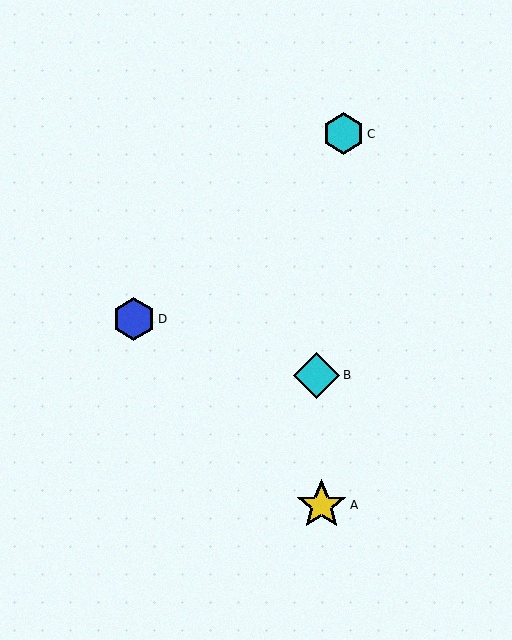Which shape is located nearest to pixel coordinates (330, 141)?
The cyan hexagon (labeled C) at (343, 134) is nearest to that location.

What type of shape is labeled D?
Shape D is a blue hexagon.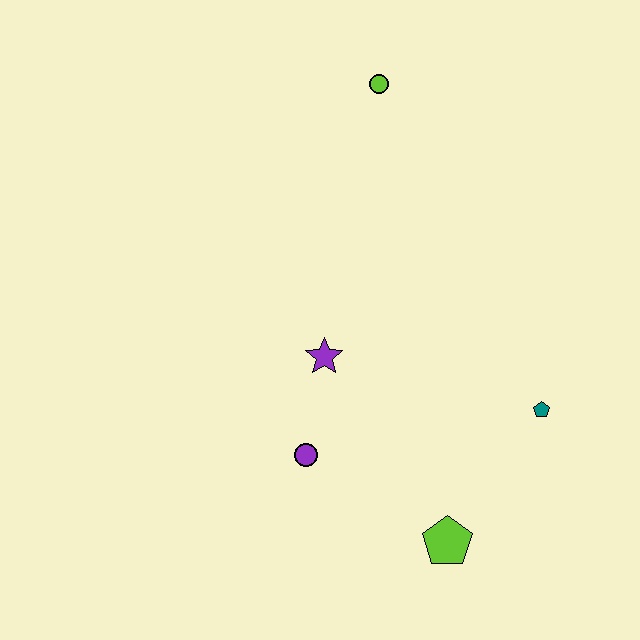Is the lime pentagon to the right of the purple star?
Yes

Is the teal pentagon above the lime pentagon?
Yes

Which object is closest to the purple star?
The purple circle is closest to the purple star.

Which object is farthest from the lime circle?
The lime pentagon is farthest from the lime circle.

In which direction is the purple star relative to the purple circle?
The purple star is above the purple circle.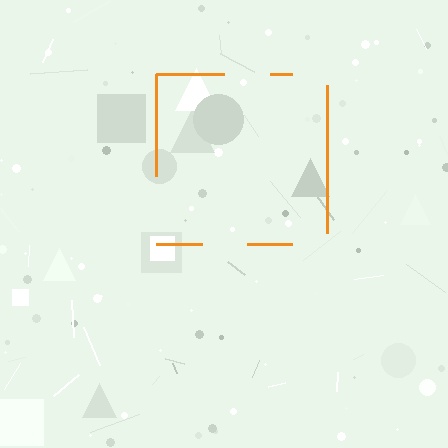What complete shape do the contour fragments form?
The contour fragments form a square.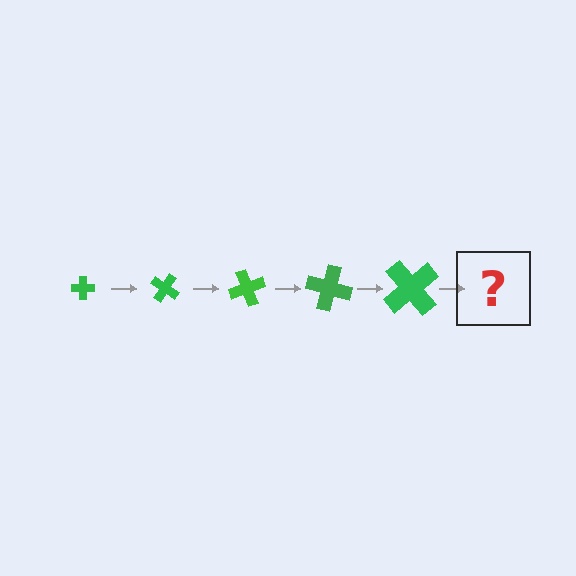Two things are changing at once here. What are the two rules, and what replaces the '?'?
The two rules are that the cross grows larger each step and it rotates 35 degrees each step. The '?' should be a cross, larger than the previous one and rotated 175 degrees from the start.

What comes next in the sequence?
The next element should be a cross, larger than the previous one and rotated 175 degrees from the start.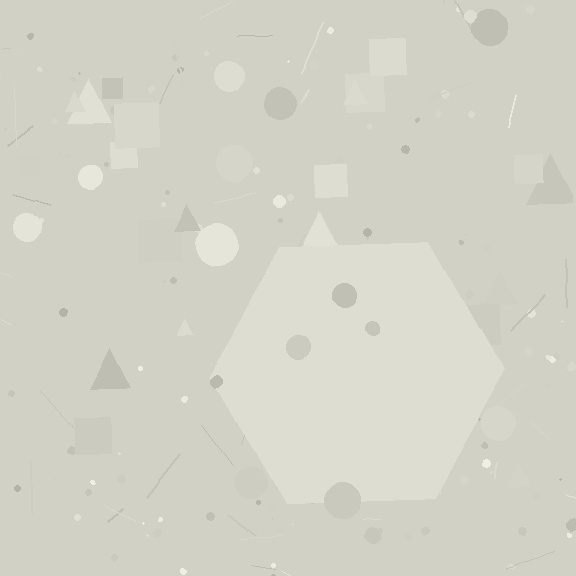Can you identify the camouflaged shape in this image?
The camouflaged shape is a hexagon.